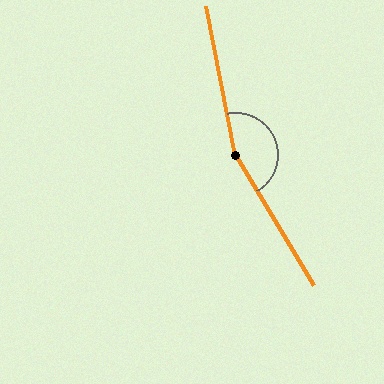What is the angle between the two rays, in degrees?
Approximately 160 degrees.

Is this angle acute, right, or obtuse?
It is obtuse.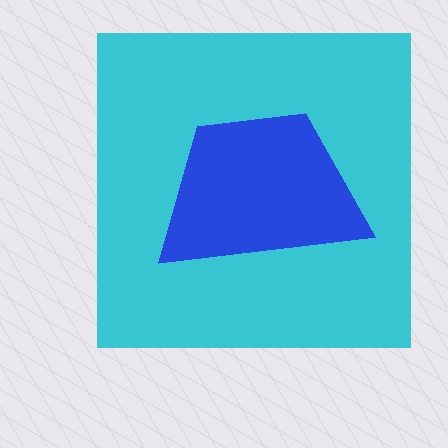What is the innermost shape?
The blue trapezoid.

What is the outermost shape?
The cyan square.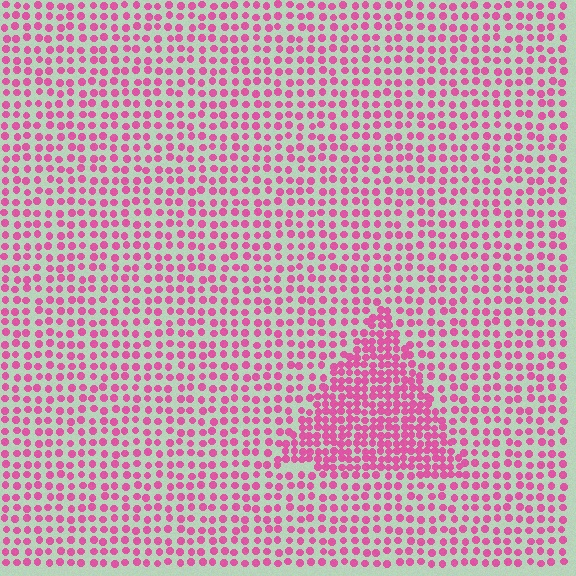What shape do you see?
I see a triangle.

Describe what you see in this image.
The image contains small pink elements arranged at two different densities. A triangle-shaped region is visible where the elements are more densely packed than the surrounding area.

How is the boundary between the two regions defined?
The boundary is defined by a change in element density (approximately 1.9x ratio). All elements are the same color, size, and shape.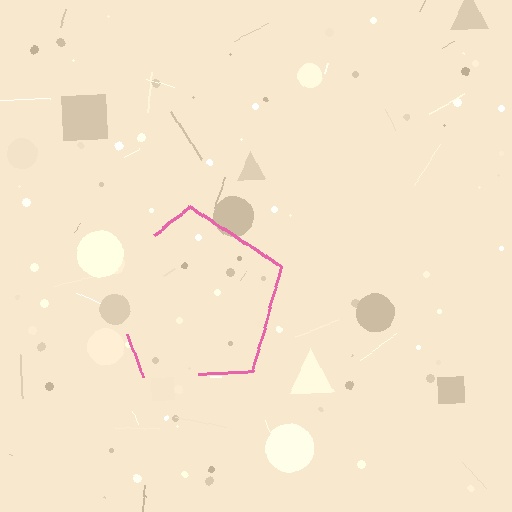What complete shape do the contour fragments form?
The contour fragments form a pentagon.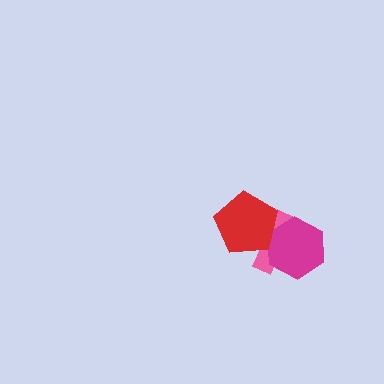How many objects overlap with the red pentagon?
2 objects overlap with the red pentagon.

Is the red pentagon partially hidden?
No, no other shape covers it.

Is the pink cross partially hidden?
Yes, it is partially covered by another shape.